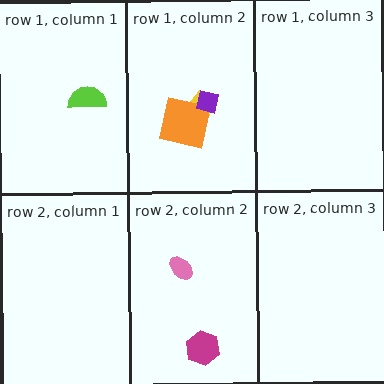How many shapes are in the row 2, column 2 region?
2.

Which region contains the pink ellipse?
The row 2, column 2 region.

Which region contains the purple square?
The row 1, column 2 region.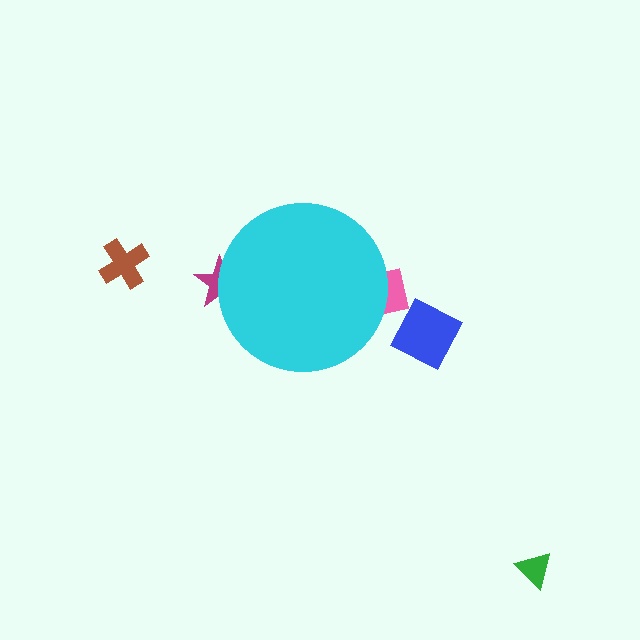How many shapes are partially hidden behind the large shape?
2 shapes are partially hidden.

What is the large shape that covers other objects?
A cyan circle.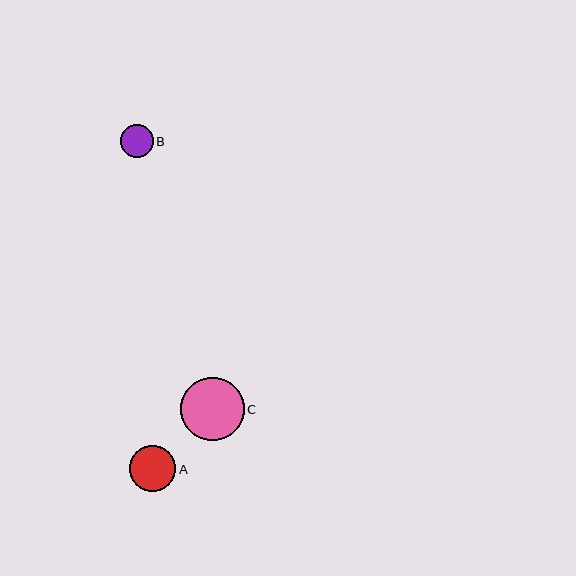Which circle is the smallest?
Circle B is the smallest with a size of approximately 33 pixels.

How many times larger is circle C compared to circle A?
Circle C is approximately 1.4 times the size of circle A.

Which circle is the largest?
Circle C is the largest with a size of approximately 63 pixels.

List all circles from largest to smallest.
From largest to smallest: C, A, B.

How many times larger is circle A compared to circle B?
Circle A is approximately 1.4 times the size of circle B.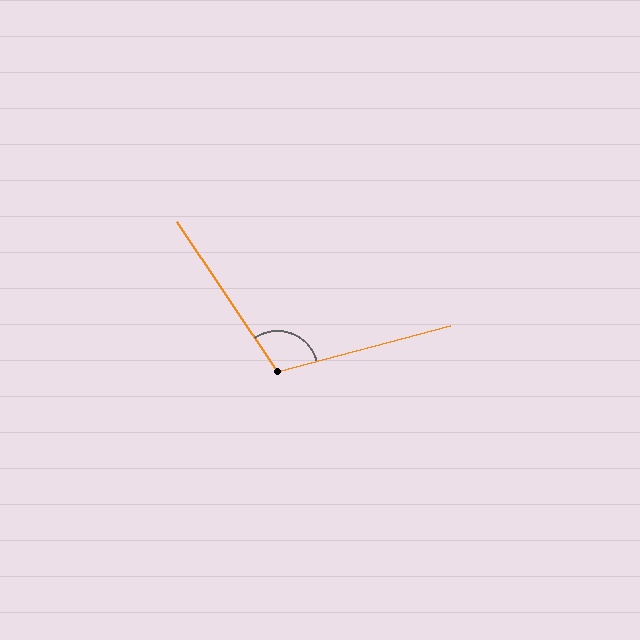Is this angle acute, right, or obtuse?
It is obtuse.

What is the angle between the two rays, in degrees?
Approximately 109 degrees.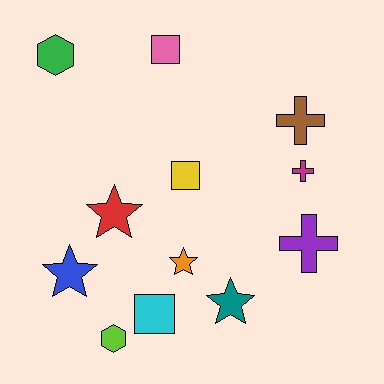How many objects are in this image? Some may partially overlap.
There are 12 objects.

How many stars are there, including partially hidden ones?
There are 4 stars.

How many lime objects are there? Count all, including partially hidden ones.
There is 1 lime object.